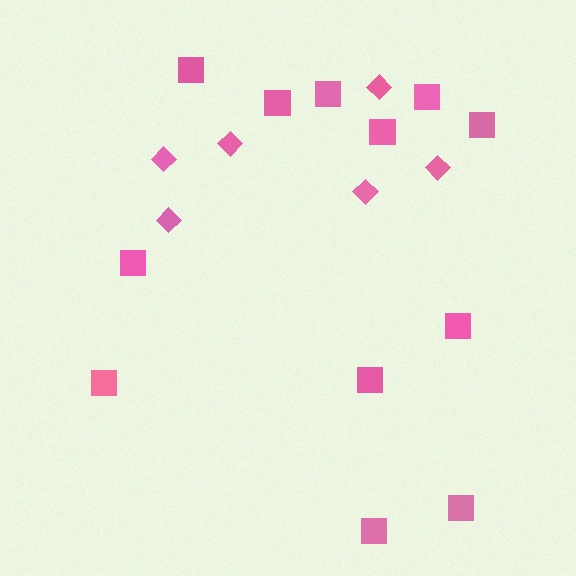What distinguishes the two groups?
There are 2 groups: one group of diamonds (6) and one group of squares (12).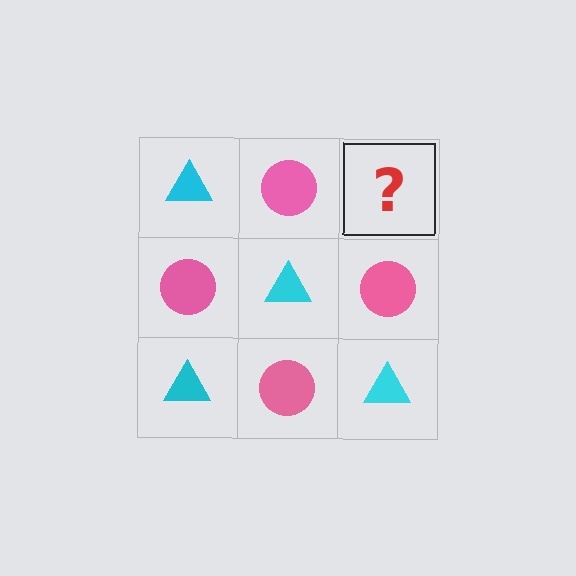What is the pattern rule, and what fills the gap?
The rule is that it alternates cyan triangle and pink circle in a checkerboard pattern. The gap should be filled with a cyan triangle.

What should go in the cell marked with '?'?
The missing cell should contain a cyan triangle.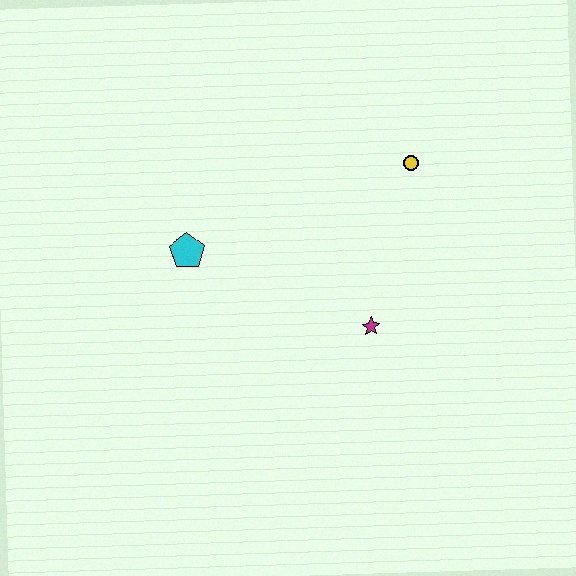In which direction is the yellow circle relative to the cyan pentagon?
The yellow circle is to the right of the cyan pentagon.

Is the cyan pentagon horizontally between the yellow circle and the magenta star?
No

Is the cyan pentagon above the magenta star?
Yes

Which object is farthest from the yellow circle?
The cyan pentagon is farthest from the yellow circle.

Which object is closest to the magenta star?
The yellow circle is closest to the magenta star.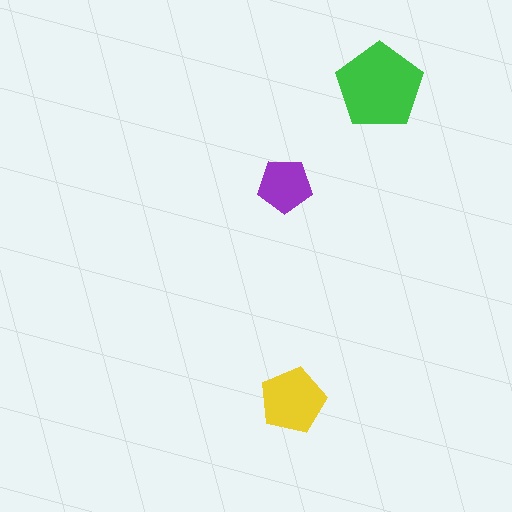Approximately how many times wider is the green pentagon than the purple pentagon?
About 1.5 times wider.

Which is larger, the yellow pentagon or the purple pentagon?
The yellow one.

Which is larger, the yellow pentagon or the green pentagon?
The green one.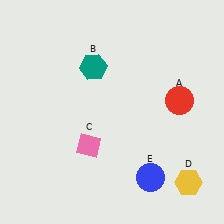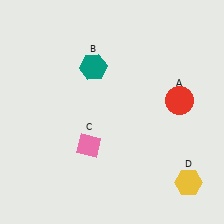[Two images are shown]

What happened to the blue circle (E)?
The blue circle (E) was removed in Image 2. It was in the bottom-right area of Image 1.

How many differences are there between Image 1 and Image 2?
There is 1 difference between the two images.